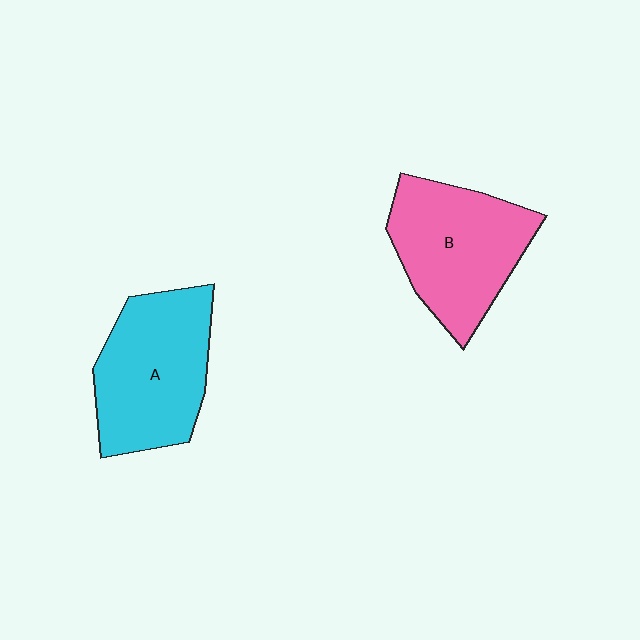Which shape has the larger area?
Shape A (cyan).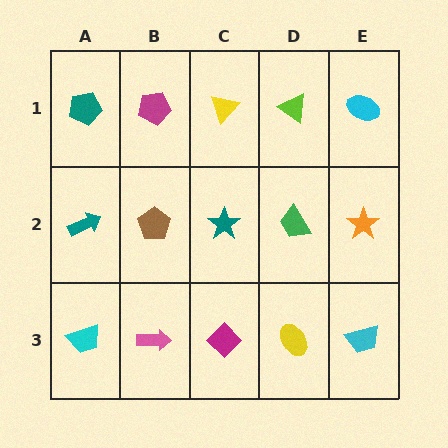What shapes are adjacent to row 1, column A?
A teal arrow (row 2, column A), a magenta pentagon (row 1, column B).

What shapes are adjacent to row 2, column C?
A yellow triangle (row 1, column C), a magenta diamond (row 3, column C), a brown pentagon (row 2, column B), a green trapezoid (row 2, column D).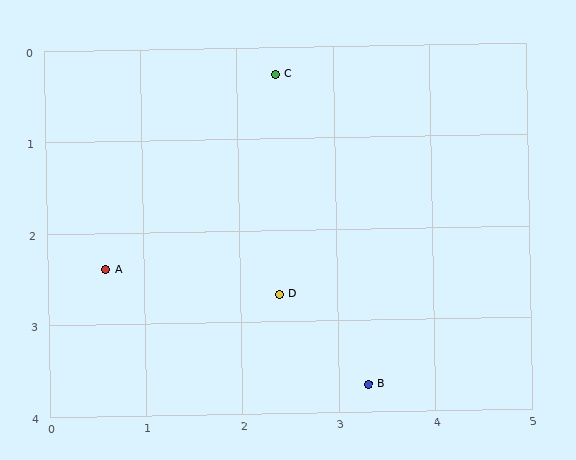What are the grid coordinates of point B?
Point B is at approximately (3.3, 3.7).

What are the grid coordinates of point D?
Point D is at approximately (2.4, 2.7).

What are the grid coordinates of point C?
Point C is at approximately (2.4, 0.3).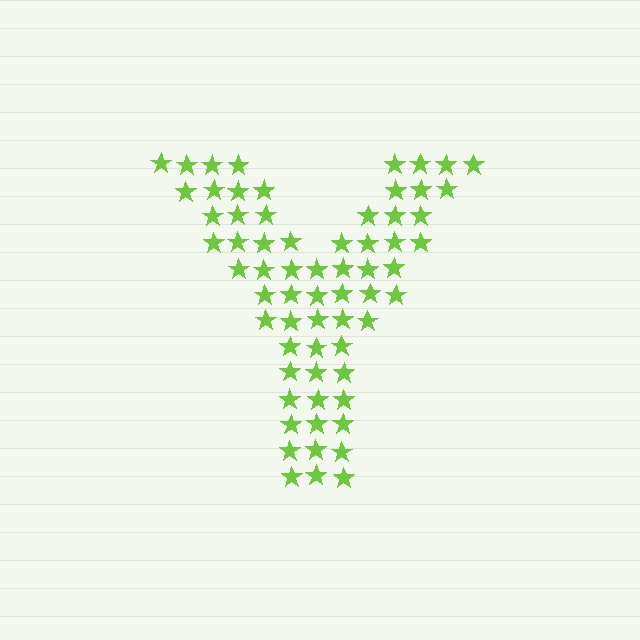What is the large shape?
The large shape is the letter Y.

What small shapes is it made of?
It is made of small stars.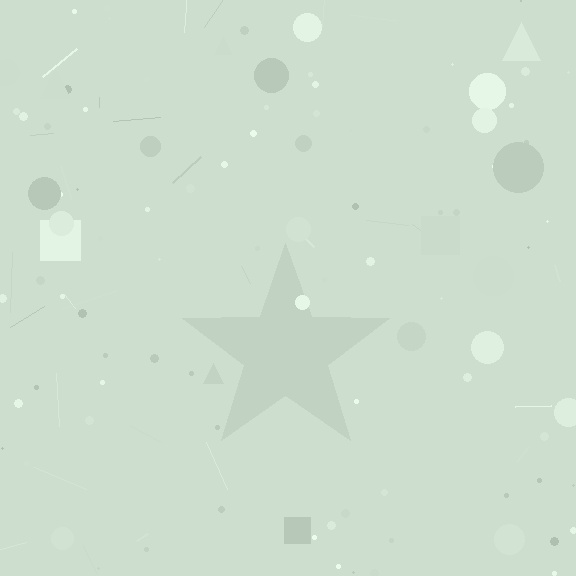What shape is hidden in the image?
A star is hidden in the image.